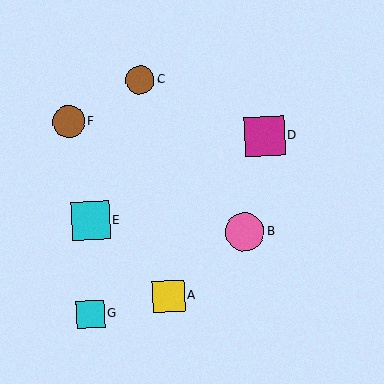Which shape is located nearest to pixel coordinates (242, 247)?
The pink circle (labeled B) at (245, 232) is nearest to that location.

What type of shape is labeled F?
Shape F is a brown circle.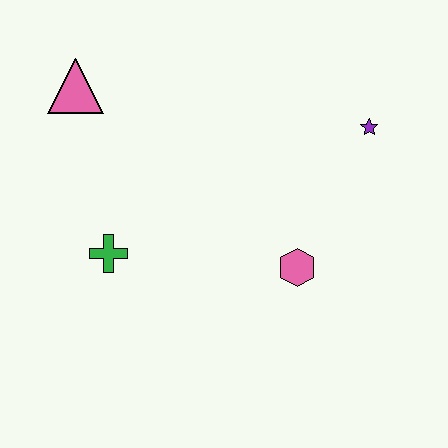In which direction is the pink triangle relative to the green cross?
The pink triangle is above the green cross.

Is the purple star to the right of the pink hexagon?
Yes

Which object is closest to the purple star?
The pink hexagon is closest to the purple star.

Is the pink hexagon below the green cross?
Yes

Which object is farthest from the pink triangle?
The purple star is farthest from the pink triangle.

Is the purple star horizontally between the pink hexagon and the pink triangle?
No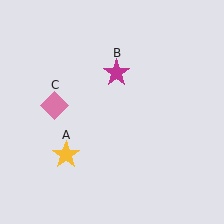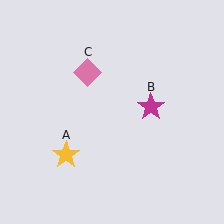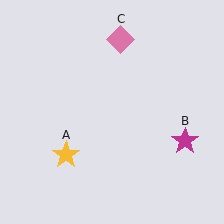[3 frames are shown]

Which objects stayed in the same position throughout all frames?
Yellow star (object A) remained stationary.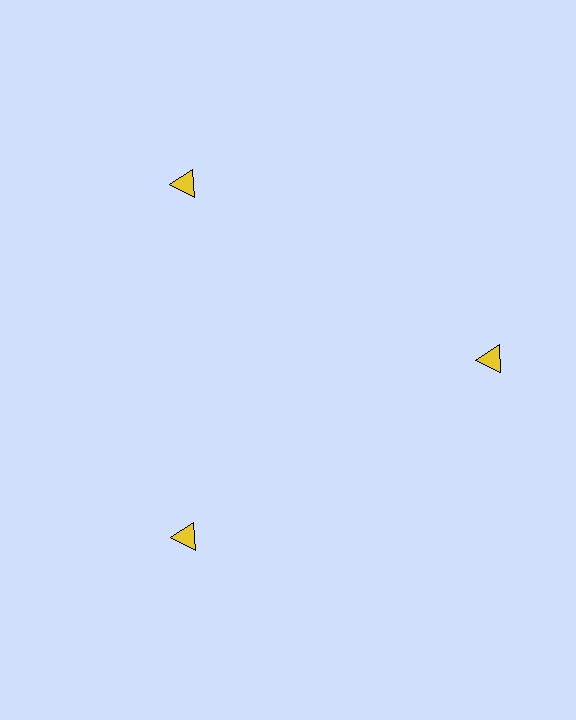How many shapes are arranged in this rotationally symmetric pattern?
There are 3 shapes, arranged in 3 groups of 1.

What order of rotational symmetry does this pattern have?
This pattern has 3-fold rotational symmetry.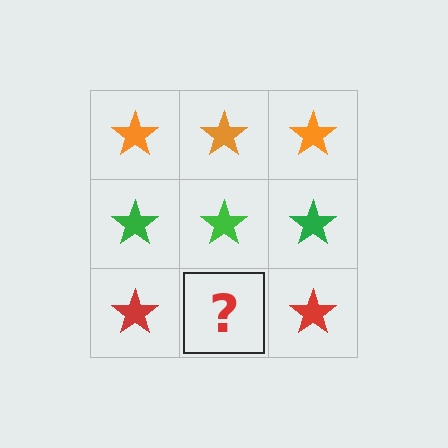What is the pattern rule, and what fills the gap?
The rule is that each row has a consistent color. The gap should be filled with a red star.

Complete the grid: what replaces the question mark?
The question mark should be replaced with a red star.